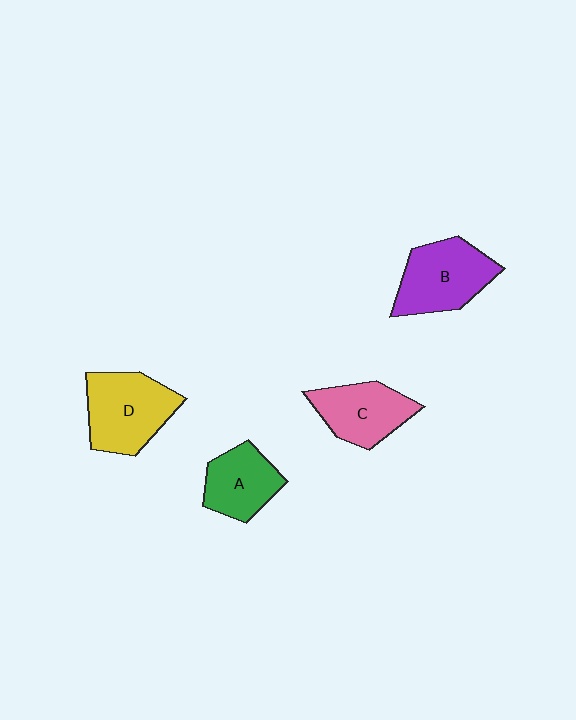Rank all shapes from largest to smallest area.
From largest to smallest: D (yellow), B (purple), C (pink), A (green).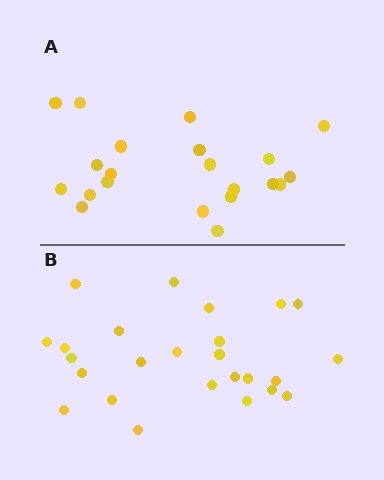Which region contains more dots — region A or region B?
Region B (the bottom region) has more dots.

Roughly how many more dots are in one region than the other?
Region B has about 4 more dots than region A.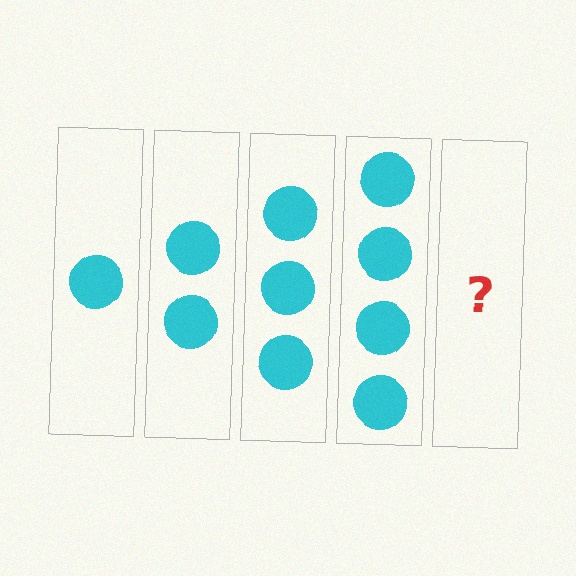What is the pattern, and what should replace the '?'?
The pattern is that each step adds one more circle. The '?' should be 5 circles.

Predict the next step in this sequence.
The next step is 5 circles.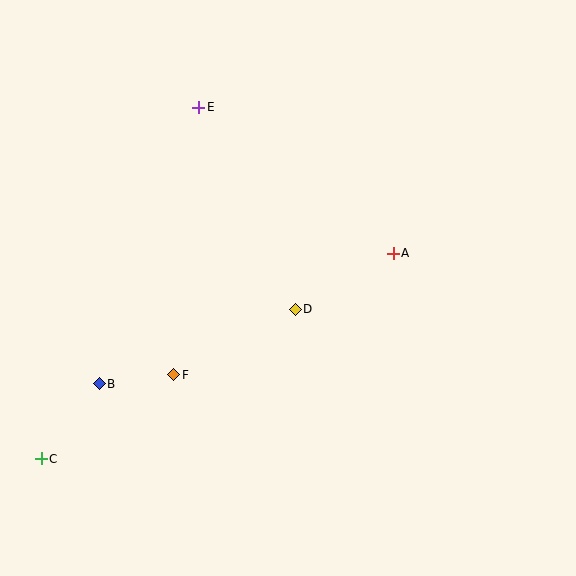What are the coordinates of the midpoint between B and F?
The midpoint between B and F is at (137, 379).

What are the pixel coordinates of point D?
Point D is at (295, 309).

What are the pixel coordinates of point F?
Point F is at (174, 375).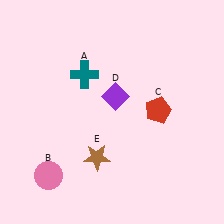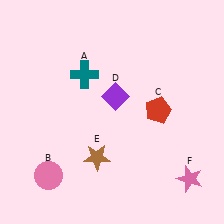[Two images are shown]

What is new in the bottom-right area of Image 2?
A pink star (F) was added in the bottom-right area of Image 2.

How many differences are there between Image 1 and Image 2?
There is 1 difference between the two images.